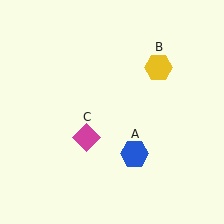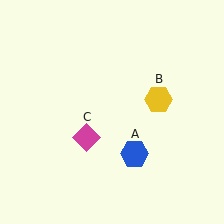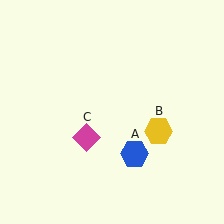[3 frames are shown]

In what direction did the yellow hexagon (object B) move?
The yellow hexagon (object B) moved down.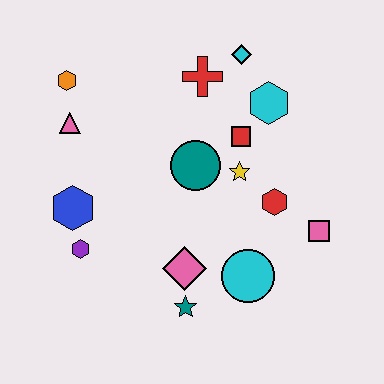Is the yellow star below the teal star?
No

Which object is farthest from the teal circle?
The orange hexagon is farthest from the teal circle.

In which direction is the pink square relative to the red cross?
The pink square is below the red cross.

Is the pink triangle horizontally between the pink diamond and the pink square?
No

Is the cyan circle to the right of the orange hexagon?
Yes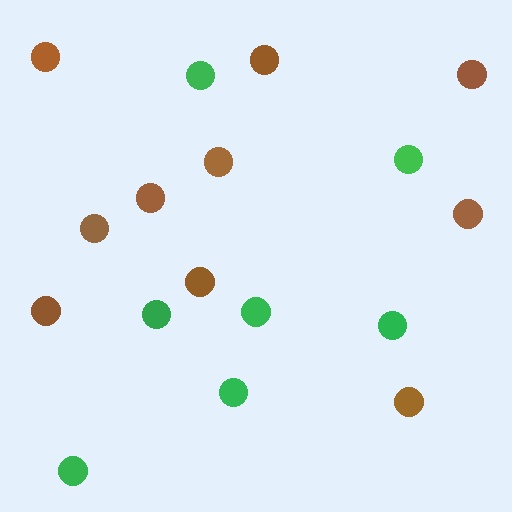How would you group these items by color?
There are 2 groups: one group of green circles (7) and one group of brown circles (10).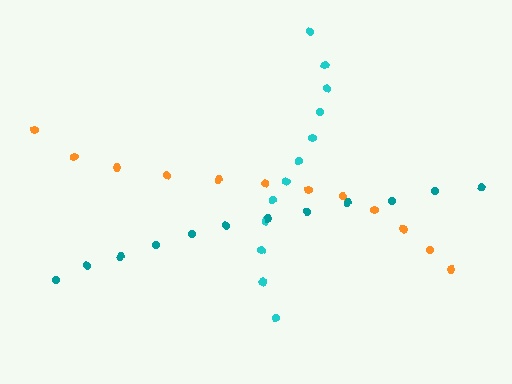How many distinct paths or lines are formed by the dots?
There are 3 distinct paths.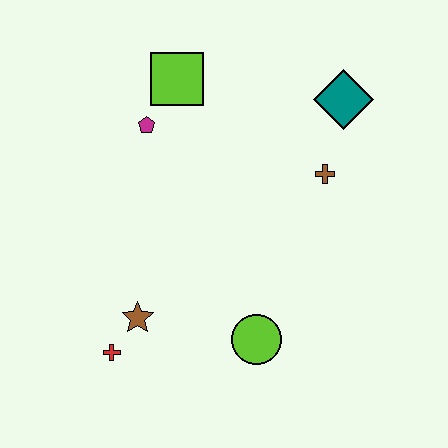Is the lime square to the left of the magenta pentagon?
No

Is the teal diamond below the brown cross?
No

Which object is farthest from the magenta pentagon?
The lime circle is farthest from the magenta pentagon.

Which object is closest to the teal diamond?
The brown cross is closest to the teal diamond.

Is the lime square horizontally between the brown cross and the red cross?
Yes